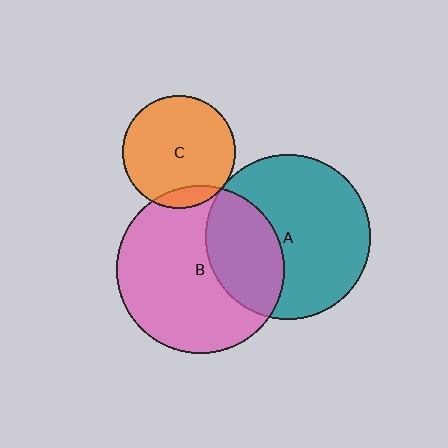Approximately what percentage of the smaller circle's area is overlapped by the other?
Approximately 35%.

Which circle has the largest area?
Circle B (pink).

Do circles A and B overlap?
Yes.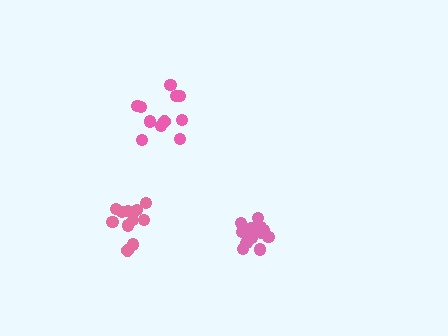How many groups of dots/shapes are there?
There are 3 groups.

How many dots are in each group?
Group 1: 11 dots, Group 2: 13 dots, Group 3: 11 dots (35 total).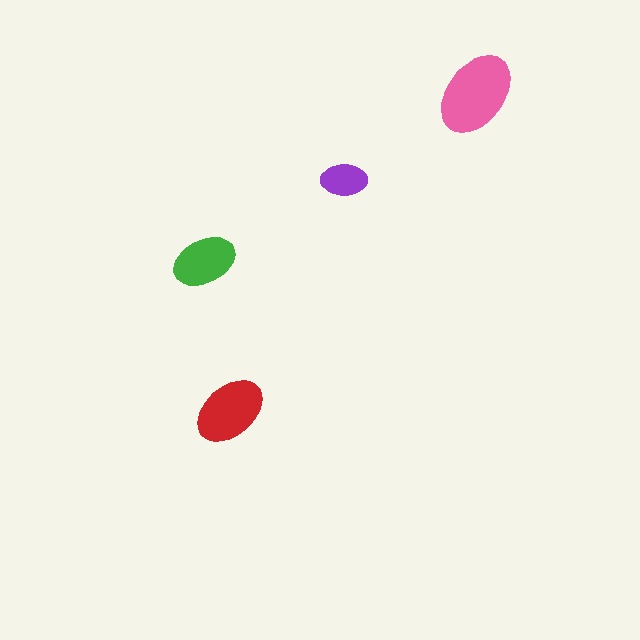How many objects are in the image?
There are 4 objects in the image.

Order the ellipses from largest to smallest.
the pink one, the red one, the green one, the purple one.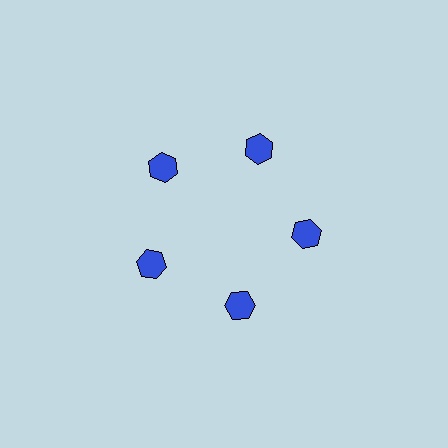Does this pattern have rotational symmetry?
Yes, this pattern has 5-fold rotational symmetry. It looks the same after rotating 72 degrees around the center.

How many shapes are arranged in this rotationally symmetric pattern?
There are 5 shapes, arranged in 5 groups of 1.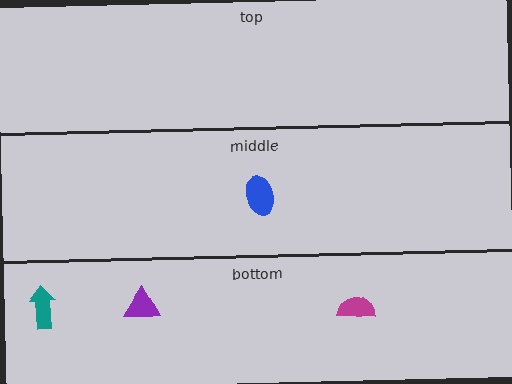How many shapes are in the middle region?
1.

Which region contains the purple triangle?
The bottom region.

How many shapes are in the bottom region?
3.